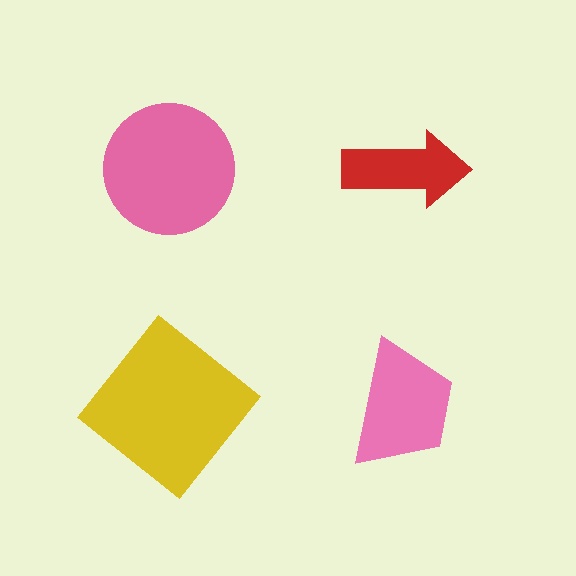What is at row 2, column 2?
A pink trapezoid.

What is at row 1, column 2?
A red arrow.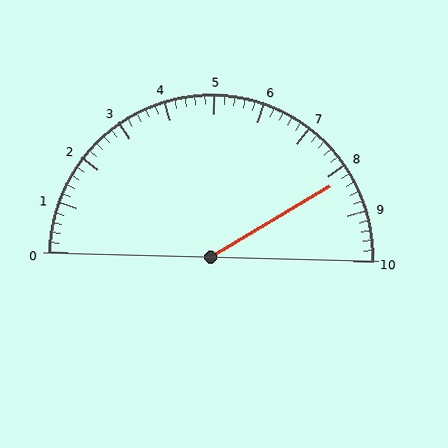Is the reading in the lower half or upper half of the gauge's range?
The reading is in the upper half of the range (0 to 10).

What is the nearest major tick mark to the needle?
The nearest major tick mark is 8.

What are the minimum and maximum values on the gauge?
The gauge ranges from 0 to 10.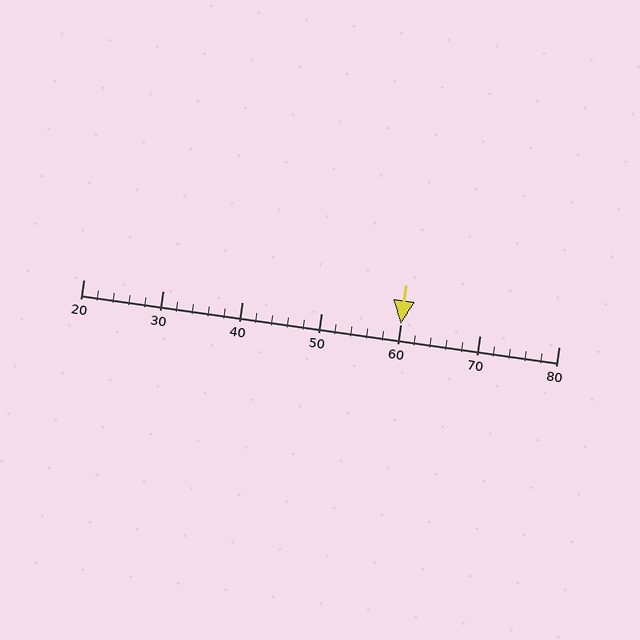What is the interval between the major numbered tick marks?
The major tick marks are spaced 10 units apart.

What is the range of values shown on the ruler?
The ruler shows values from 20 to 80.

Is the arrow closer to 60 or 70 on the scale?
The arrow is closer to 60.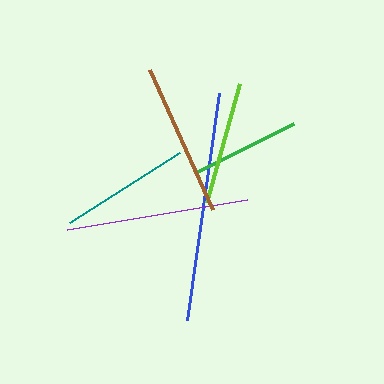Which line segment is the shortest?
The green line is the shortest at approximately 109 pixels.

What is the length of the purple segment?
The purple segment is approximately 183 pixels long.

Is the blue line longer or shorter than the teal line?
The blue line is longer than the teal line.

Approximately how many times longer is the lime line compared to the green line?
The lime line is approximately 1.1 times the length of the green line.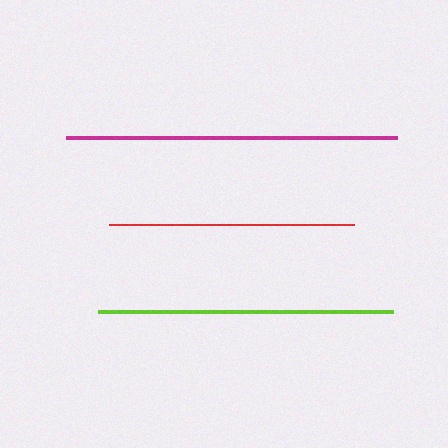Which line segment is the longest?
The magenta line is the longest at approximately 330 pixels.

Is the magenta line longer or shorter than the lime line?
The magenta line is longer than the lime line.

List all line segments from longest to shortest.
From longest to shortest: magenta, lime, red.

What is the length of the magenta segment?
The magenta segment is approximately 330 pixels long.